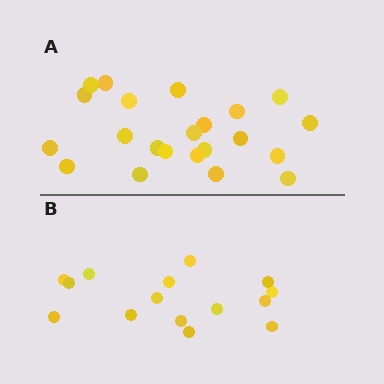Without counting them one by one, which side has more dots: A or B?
Region A (the top region) has more dots.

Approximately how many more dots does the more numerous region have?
Region A has roughly 8 or so more dots than region B.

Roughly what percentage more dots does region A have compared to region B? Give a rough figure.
About 45% more.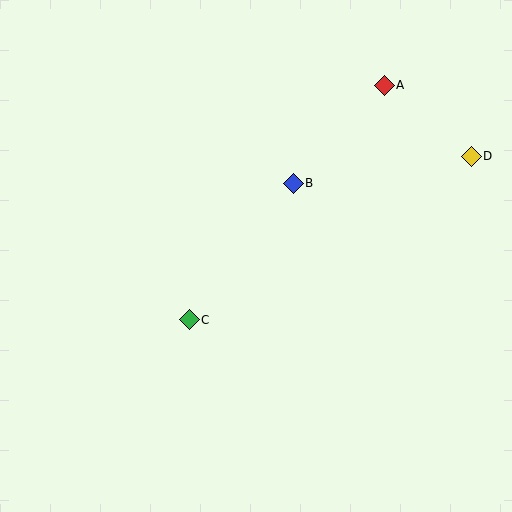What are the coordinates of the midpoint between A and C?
The midpoint between A and C is at (287, 202).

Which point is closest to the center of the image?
Point B at (293, 183) is closest to the center.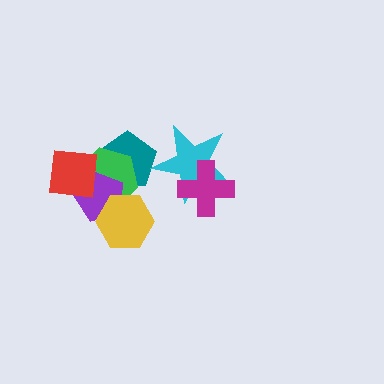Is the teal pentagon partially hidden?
Yes, it is partially covered by another shape.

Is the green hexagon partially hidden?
Yes, it is partially covered by another shape.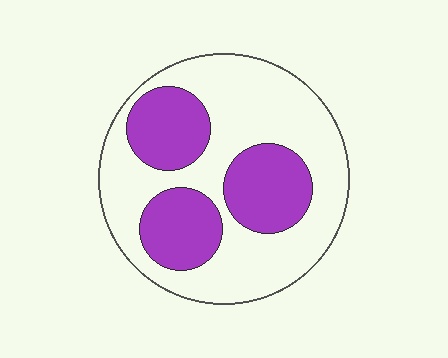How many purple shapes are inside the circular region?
3.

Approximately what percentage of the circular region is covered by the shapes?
Approximately 35%.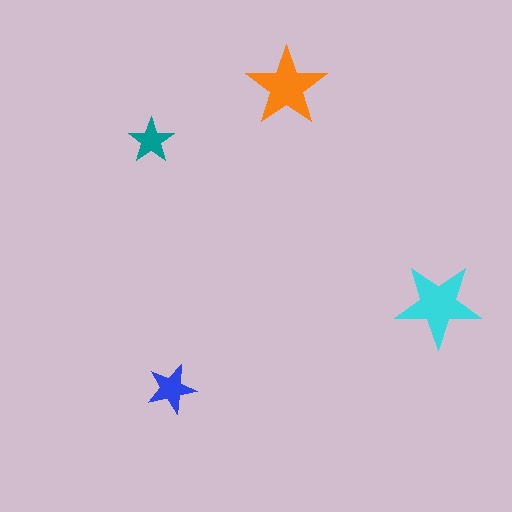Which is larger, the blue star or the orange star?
The orange one.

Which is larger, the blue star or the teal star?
The blue one.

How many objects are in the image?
There are 4 objects in the image.